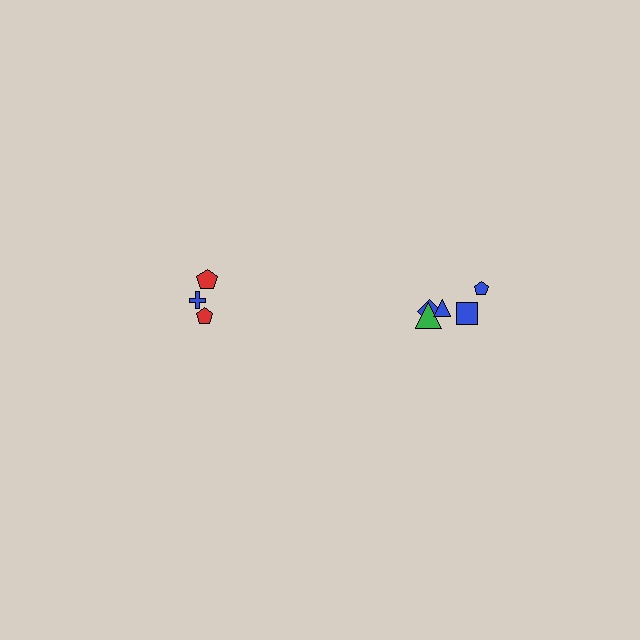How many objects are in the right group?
There are 5 objects.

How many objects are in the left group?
There are 3 objects.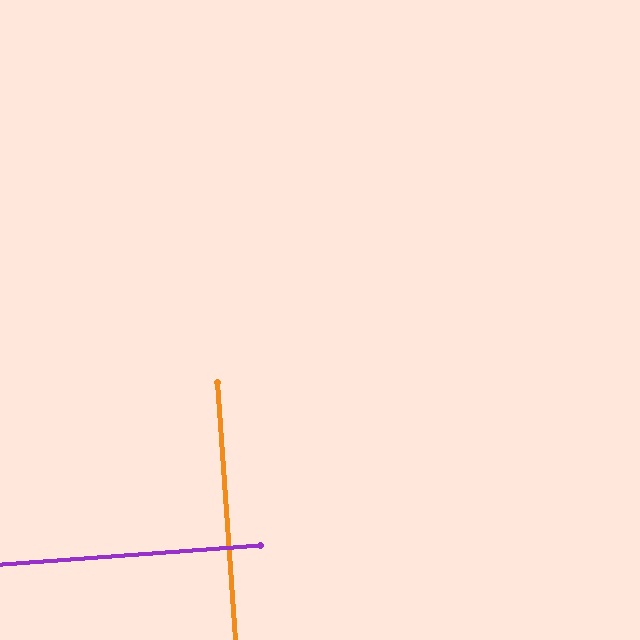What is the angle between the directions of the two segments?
Approximately 90 degrees.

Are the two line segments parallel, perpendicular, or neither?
Perpendicular — they meet at approximately 90°.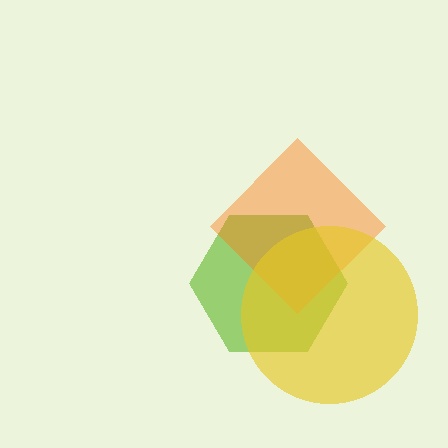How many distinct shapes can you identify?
There are 3 distinct shapes: a lime hexagon, an orange diamond, a yellow circle.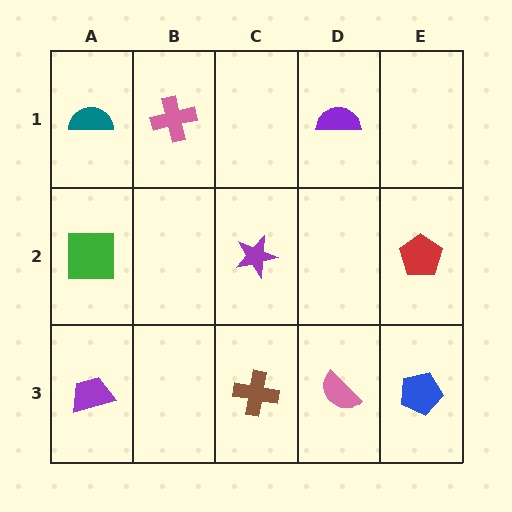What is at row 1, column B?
A pink cross.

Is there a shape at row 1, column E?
No, that cell is empty.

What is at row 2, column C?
A purple star.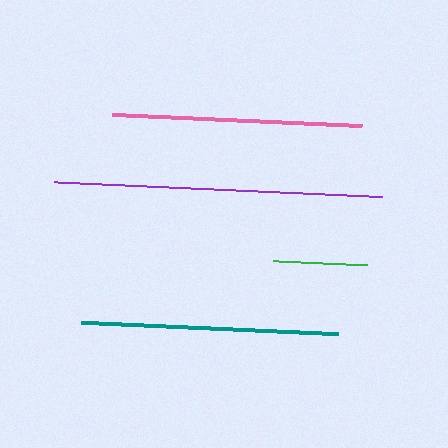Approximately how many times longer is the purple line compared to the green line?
The purple line is approximately 3.5 times the length of the green line.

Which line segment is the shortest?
The green line is the shortest at approximately 94 pixels.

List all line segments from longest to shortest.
From longest to shortest: purple, teal, pink, green.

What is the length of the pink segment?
The pink segment is approximately 250 pixels long.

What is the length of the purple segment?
The purple segment is approximately 329 pixels long.